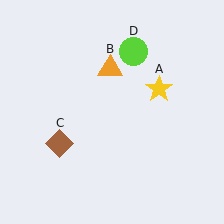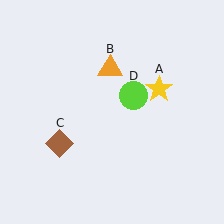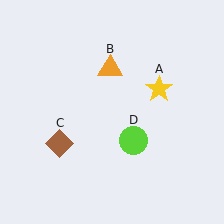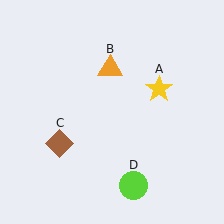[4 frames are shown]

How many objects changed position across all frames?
1 object changed position: lime circle (object D).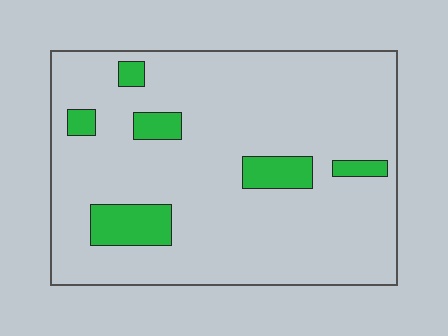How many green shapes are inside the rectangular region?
6.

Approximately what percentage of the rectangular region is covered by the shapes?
Approximately 10%.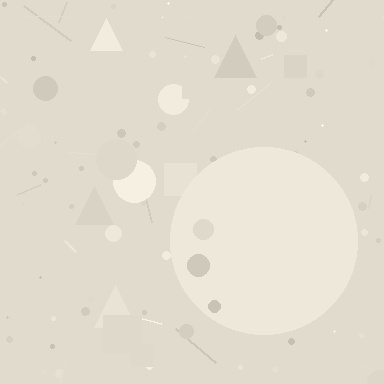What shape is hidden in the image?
A circle is hidden in the image.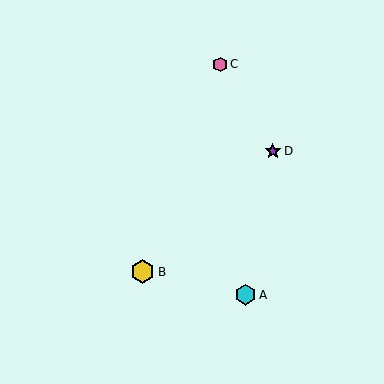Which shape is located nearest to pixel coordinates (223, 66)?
The pink hexagon (labeled C) at (220, 64) is nearest to that location.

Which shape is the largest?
The yellow hexagon (labeled B) is the largest.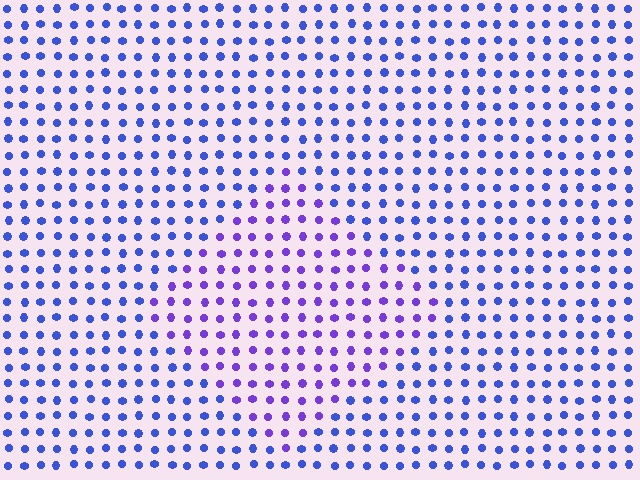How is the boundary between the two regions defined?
The boundary is defined purely by a slight shift in hue (about 33 degrees). Spacing, size, and orientation are identical on both sides.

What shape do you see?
I see a diamond.